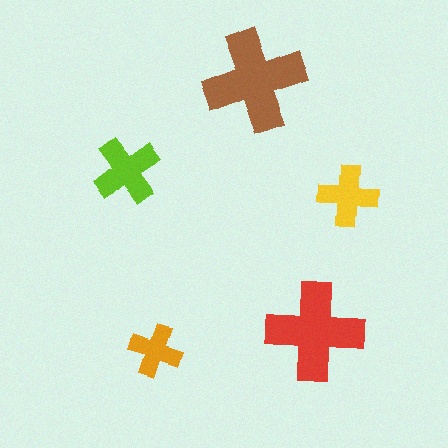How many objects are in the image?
There are 5 objects in the image.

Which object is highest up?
The brown cross is topmost.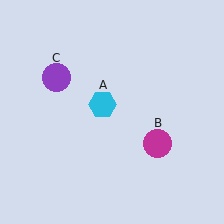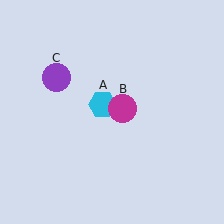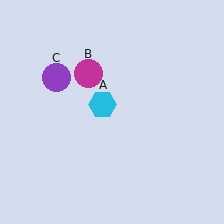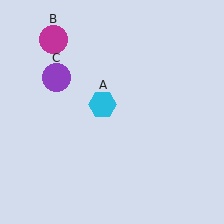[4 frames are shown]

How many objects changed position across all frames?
1 object changed position: magenta circle (object B).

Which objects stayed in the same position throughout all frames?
Cyan hexagon (object A) and purple circle (object C) remained stationary.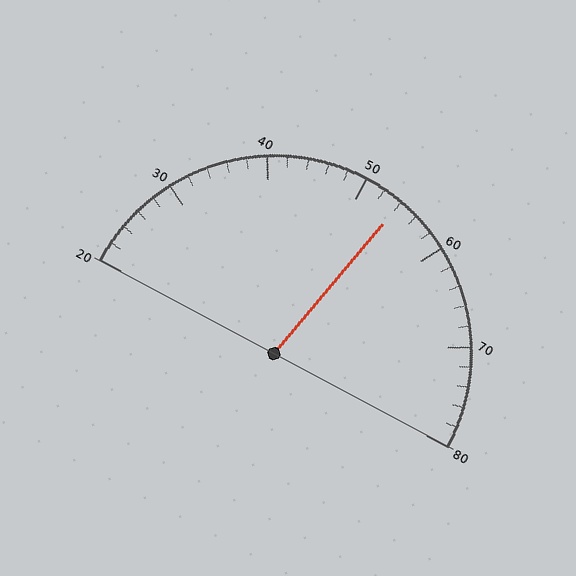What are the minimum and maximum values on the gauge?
The gauge ranges from 20 to 80.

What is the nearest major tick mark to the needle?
The nearest major tick mark is 50.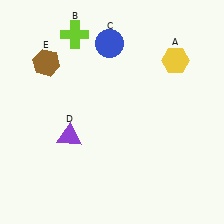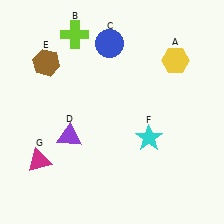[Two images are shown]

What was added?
A cyan star (F), a magenta triangle (G) were added in Image 2.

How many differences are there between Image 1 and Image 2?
There are 2 differences between the two images.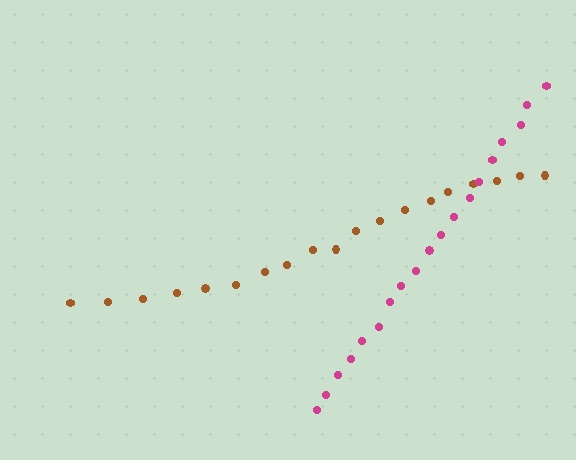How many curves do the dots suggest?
There are 2 distinct paths.